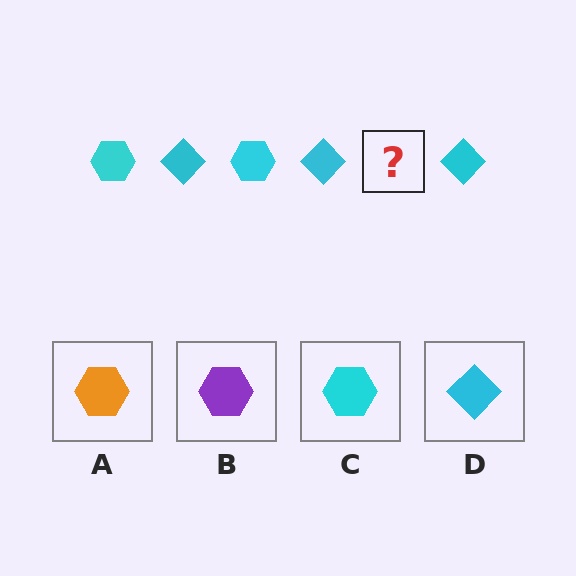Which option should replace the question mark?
Option C.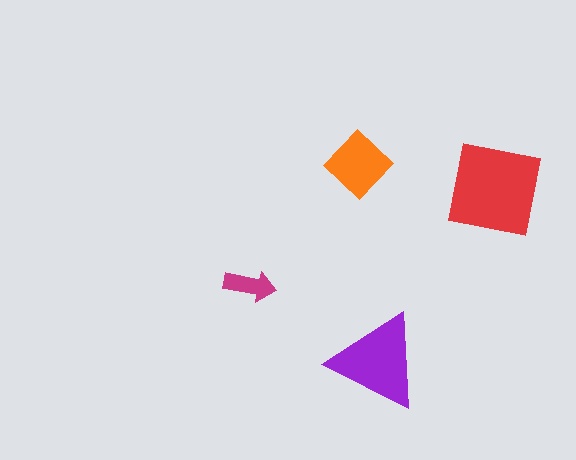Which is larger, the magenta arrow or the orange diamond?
The orange diamond.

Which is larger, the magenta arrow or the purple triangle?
The purple triangle.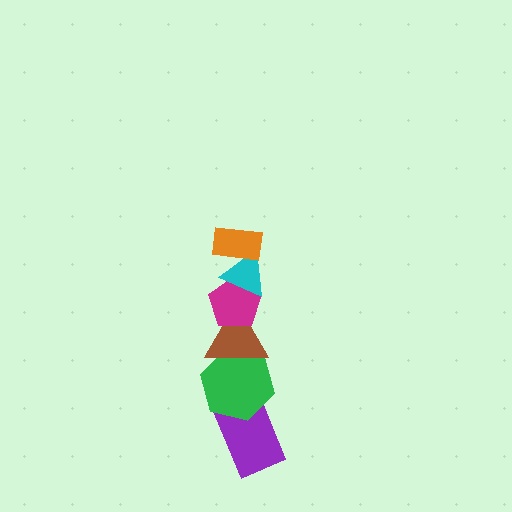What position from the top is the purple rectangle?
The purple rectangle is 6th from the top.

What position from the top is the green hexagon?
The green hexagon is 5th from the top.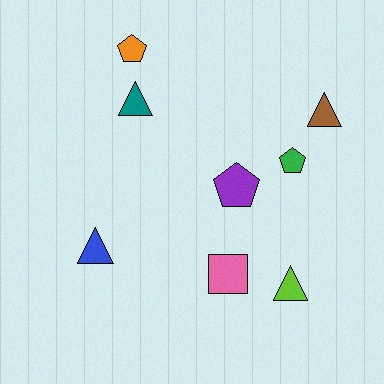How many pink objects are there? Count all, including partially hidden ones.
There is 1 pink object.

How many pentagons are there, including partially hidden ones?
There are 3 pentagons.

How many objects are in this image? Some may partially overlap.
There are 8 objects.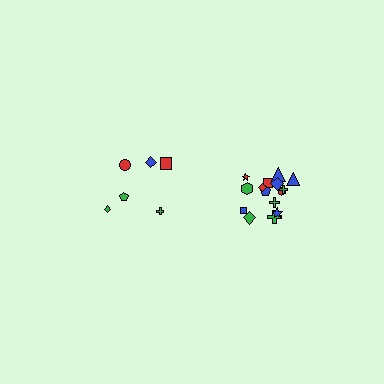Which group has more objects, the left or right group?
The right group.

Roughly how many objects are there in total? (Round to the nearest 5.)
Roughly 20 objects in total.